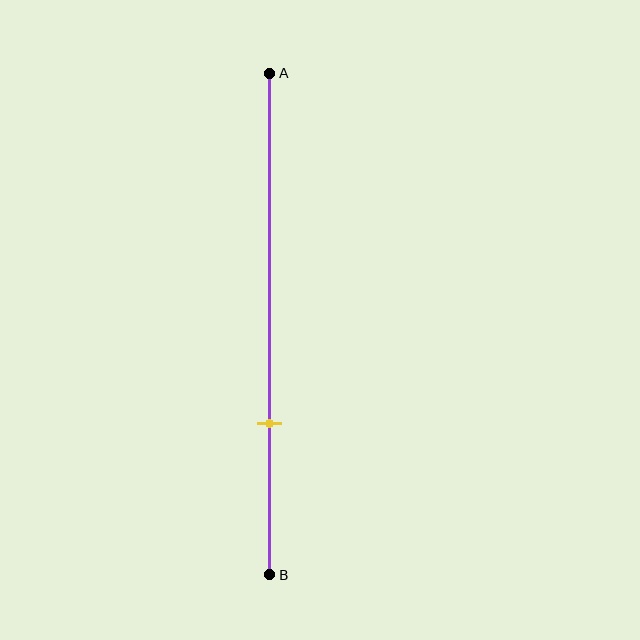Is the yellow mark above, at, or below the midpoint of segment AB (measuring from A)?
The yellow mark is below the midpoint of segment AB.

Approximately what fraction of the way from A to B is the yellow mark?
The yellow mark is approximately 70% of the way from A to B.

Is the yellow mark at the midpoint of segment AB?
No, the mark is at about 70% from A, not at the 50% midpoint.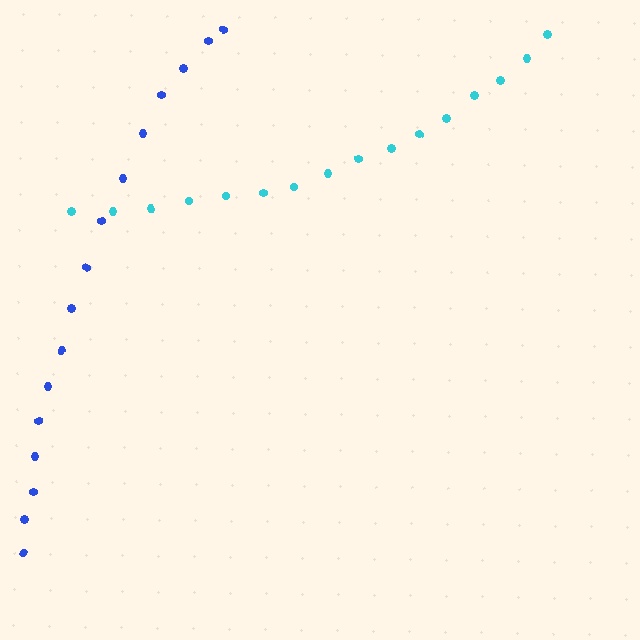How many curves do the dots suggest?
There are 2 distinct paths.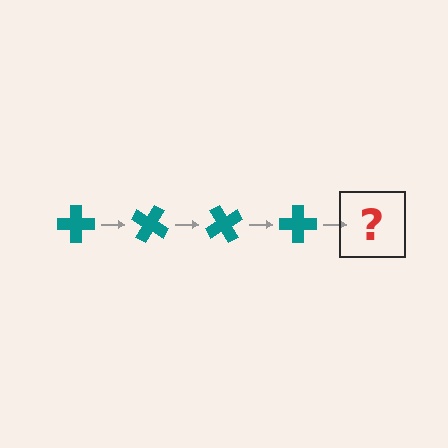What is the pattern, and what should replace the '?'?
The pattern is that the cross rotates 30 degrees each step. The '?' should be a teal cross rotated 120 degrees.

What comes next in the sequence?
The next element should be a teal cross rotated 120 degrees.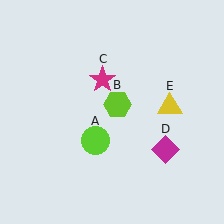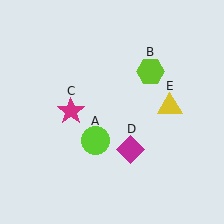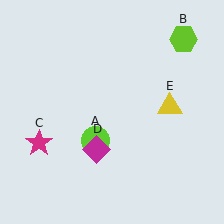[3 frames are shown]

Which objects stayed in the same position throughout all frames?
Lime circle (object A) and yellow triangle (object E) remained stationary.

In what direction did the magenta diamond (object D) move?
The magenta diamond (object D) moved left.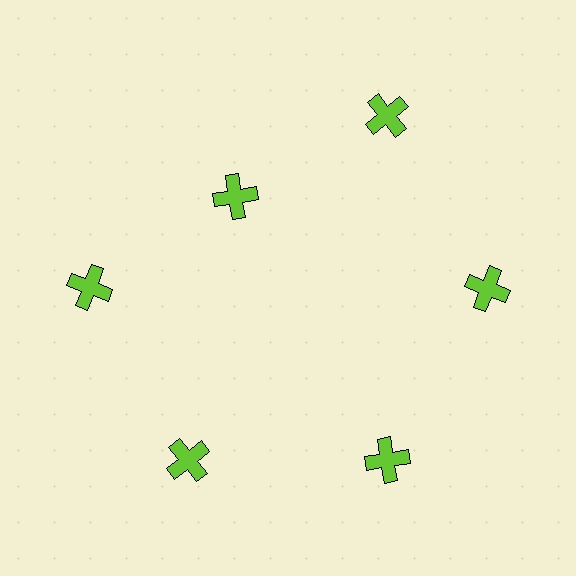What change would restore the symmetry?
The symmetry would be restored by moving it outward, back onto the ring so that all 6 crosses sit at equal angles and equal distance from the center.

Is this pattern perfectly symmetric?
No. The 6 lime crosses are arranged in a ring, but one element near the 11 o'clock position is pulled inward toward the center, breaking the 6-fold rotational symmetry.